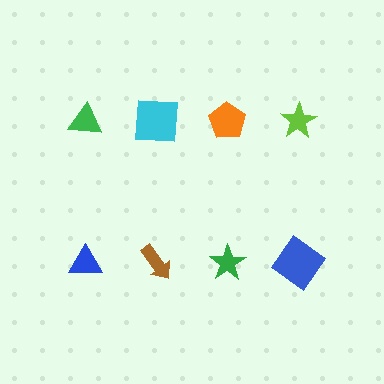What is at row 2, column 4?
A blue diamond.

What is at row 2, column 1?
A blue triangle.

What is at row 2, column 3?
A green star.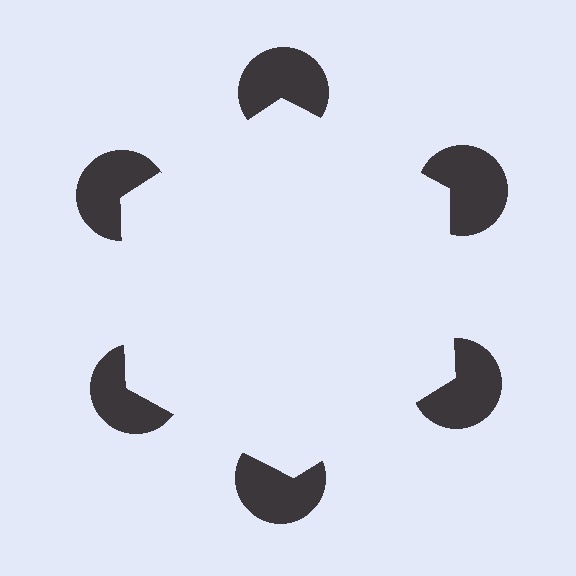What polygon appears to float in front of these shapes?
An illusory hexagon — its edges are inferred from the aligned wedge cuts in the pac-man discs, not physically drawn.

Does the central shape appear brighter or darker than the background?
It typically appears slightly brighter than the background, even though no actual brightness change is drawn.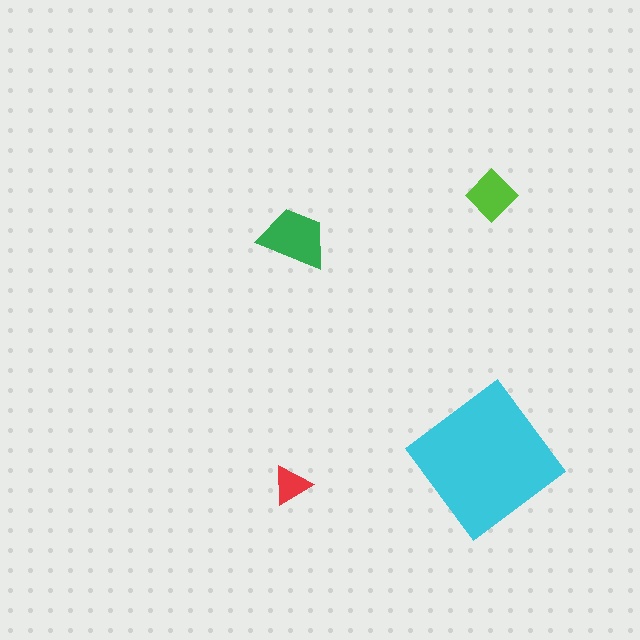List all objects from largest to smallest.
The cyan diamond, the green trapezoid, the lime diamond, the red triangle.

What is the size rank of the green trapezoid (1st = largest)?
2nd.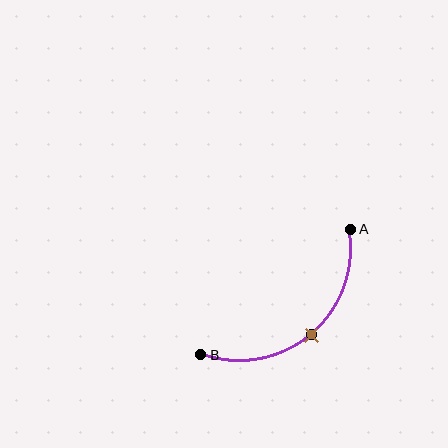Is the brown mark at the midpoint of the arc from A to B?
Yes. The brown mark lies on the arc at equal arc-length from both A and B — it is the arc midpoint.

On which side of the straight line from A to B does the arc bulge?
The arc bulges below and to the right of the straight line connecting A and B.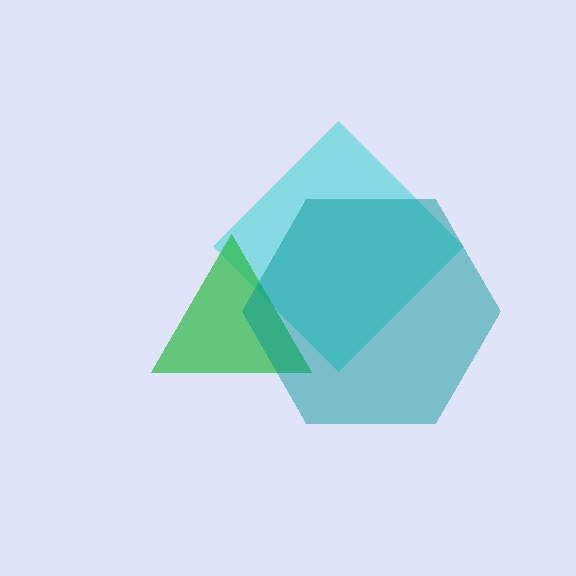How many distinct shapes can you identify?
There are 3 distinct shapes: a cyan diamond, a green triangle, a teal hexagon.